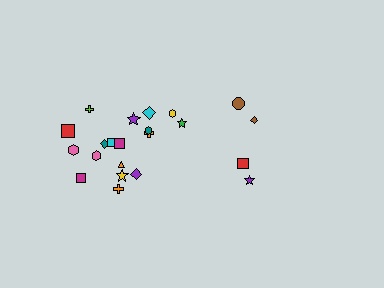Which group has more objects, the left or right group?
The left group.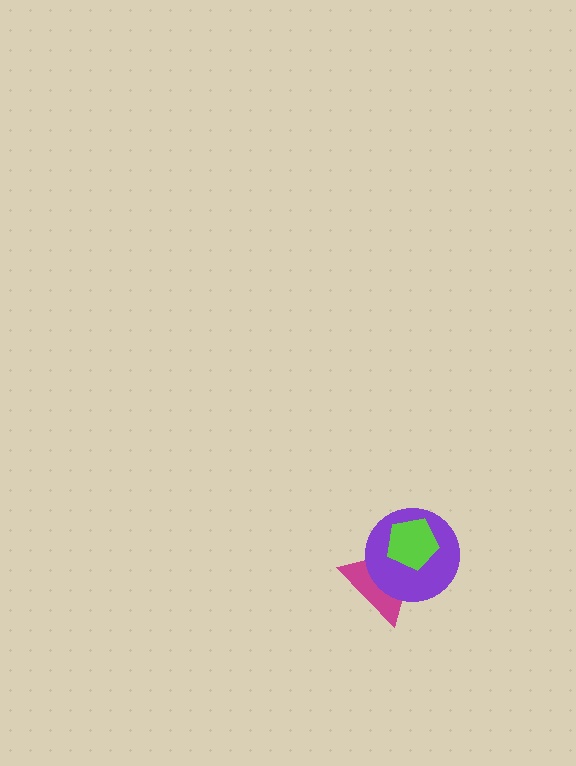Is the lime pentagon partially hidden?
No, no other shape covers it.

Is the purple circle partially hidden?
Yes, it is partially covered by another shape.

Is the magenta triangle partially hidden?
Yes, it is partially covered by another shape.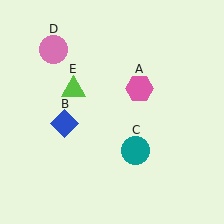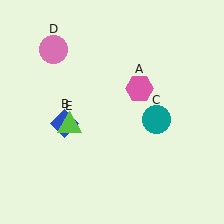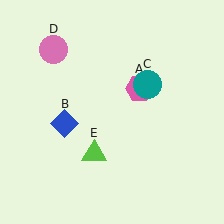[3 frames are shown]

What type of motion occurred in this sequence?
The teal circle (object C), lime triangle (object E) rotated counterclockwise around the center of the scene.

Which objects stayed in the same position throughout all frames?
Pink hexagon (object A) and blue diamond (object B) and pink circle (object D) remained stationary.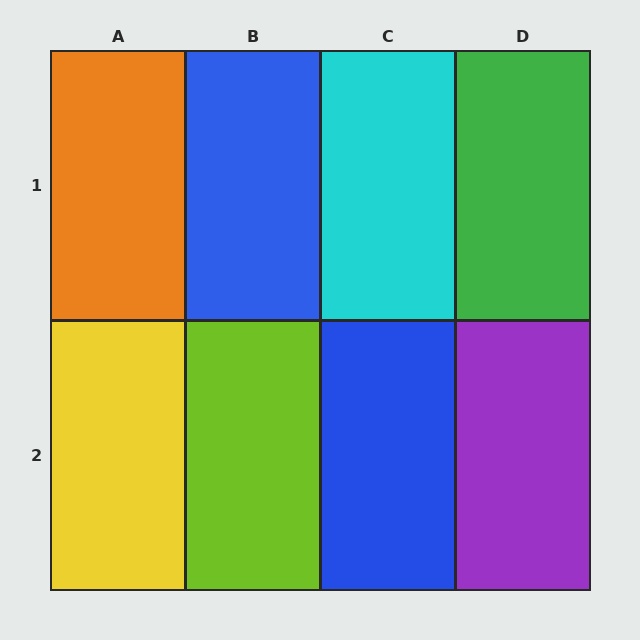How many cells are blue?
2 cells are blue.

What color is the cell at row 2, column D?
Purple.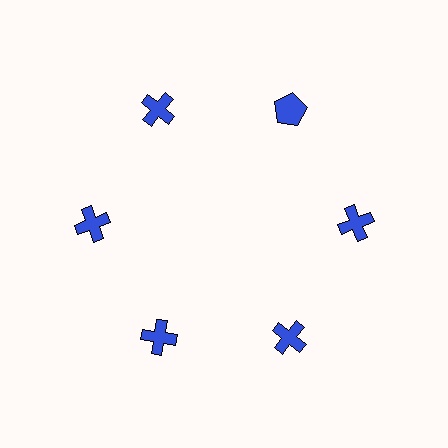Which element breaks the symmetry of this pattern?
The blue pentagon at roughly the 1 o'clock position breaks the symmetry. All other shapes are blue crosses.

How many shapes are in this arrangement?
There are 6 shapes arranged in a ring pattern.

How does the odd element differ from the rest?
It has a different shape: pentagon instead of cross.